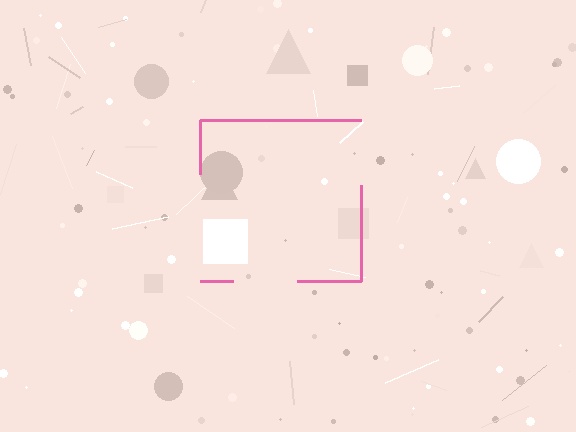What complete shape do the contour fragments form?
The contour fragments form a square.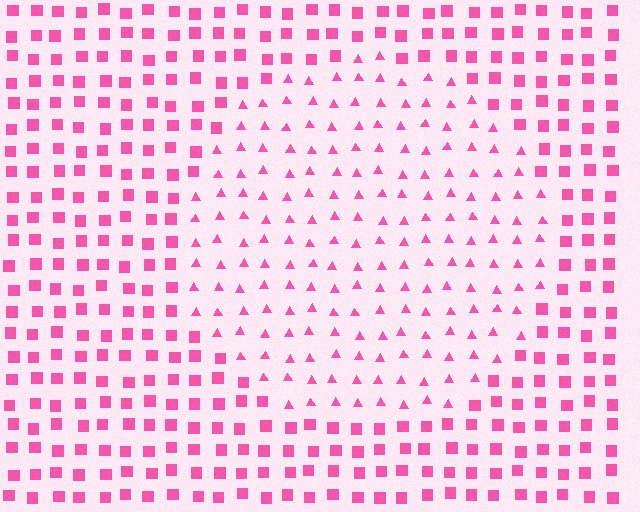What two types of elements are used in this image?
The image uses triangles inside the circle region and squares outside it.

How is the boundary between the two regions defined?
The boundary is defined by a change in element shape: triangles inside vs. squares outside. All elements share the same color and spacing.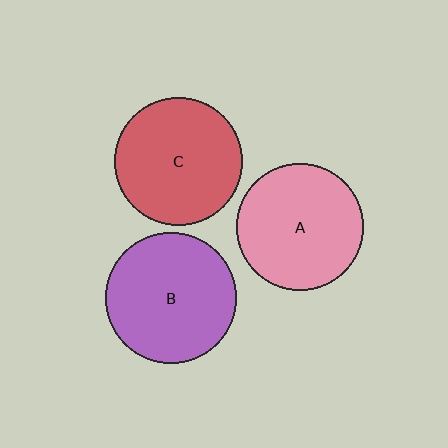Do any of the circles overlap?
No, none of the circles overlap.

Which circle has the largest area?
Circle B (purple).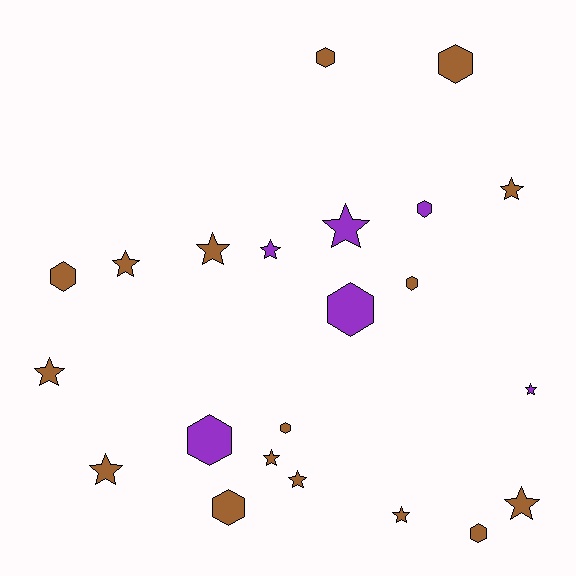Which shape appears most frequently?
Star, with 12 objects.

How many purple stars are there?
There are 3 purple stars.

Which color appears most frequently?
Brown, with 16 objects.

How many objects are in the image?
There are 22 objects.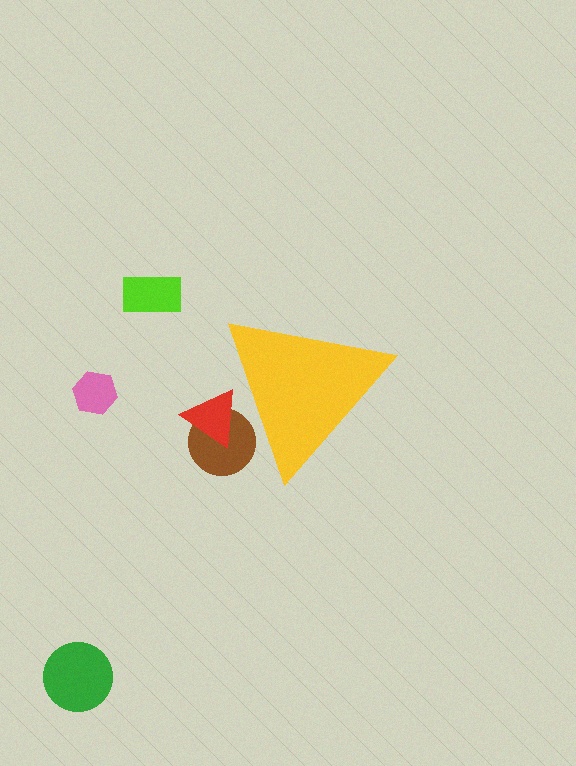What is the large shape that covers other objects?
A yellow triangle.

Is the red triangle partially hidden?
Yes, the red triangle is partially hidden behind the yellow triangle.